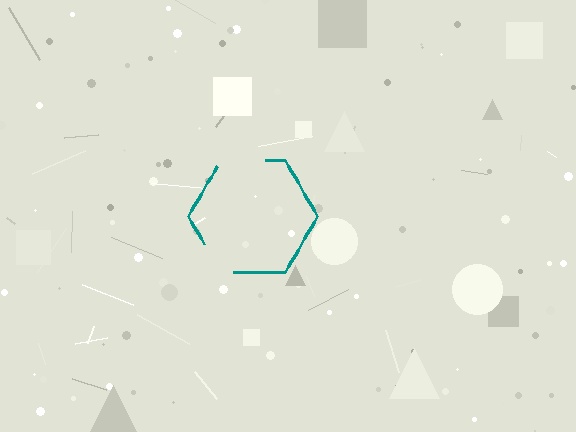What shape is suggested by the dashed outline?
The dashed outline suggests a hexagon.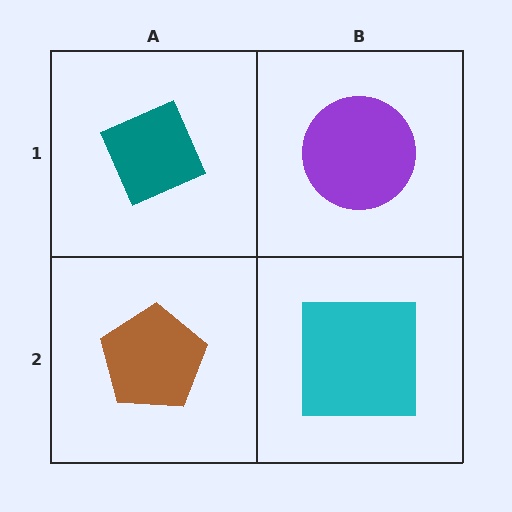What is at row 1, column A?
A teal diamond.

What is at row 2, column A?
A brown pentagon.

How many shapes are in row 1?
2 shapes.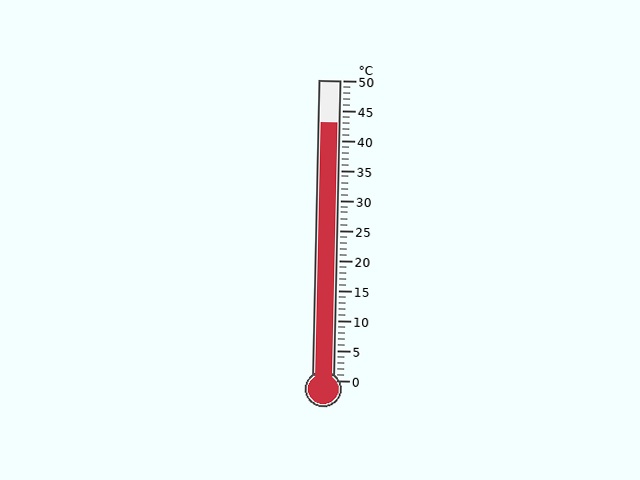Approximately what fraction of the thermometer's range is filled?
The thermometer is filled to approximately 85% of its range.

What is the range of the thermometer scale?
The thermometer scale ranges from 0°C to 50°C.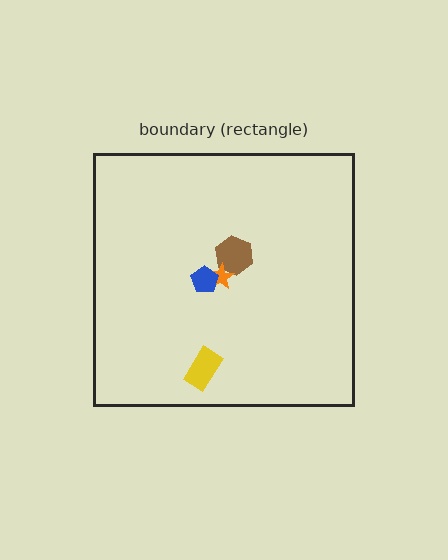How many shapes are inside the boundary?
4 inside, 0 outside.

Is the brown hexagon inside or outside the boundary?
Inside.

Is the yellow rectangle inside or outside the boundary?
Inside.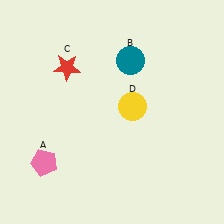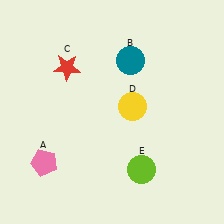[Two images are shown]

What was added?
A lime circle (E) was added in Image 2.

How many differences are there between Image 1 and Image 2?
There is 1 difference between the two images.